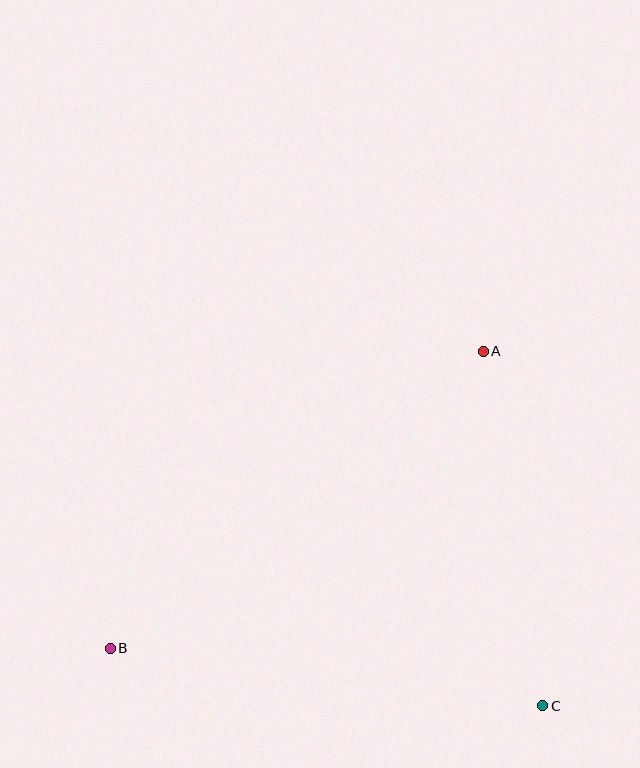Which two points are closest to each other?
Points A and C are closest to each other.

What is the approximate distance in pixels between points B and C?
The distance between B and C is approximately 436 pixels.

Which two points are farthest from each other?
Points A and B are farthest from each other.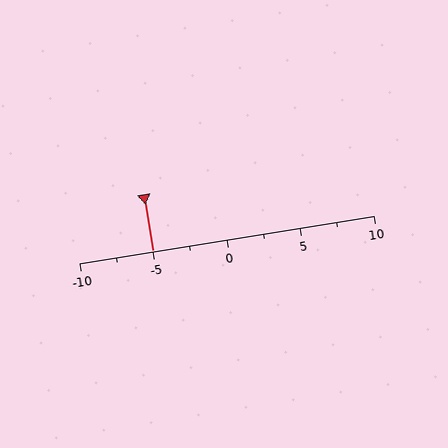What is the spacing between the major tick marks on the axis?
The major ticks are spaced 5 apart.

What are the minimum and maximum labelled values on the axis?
The axis runs from -10 to 10.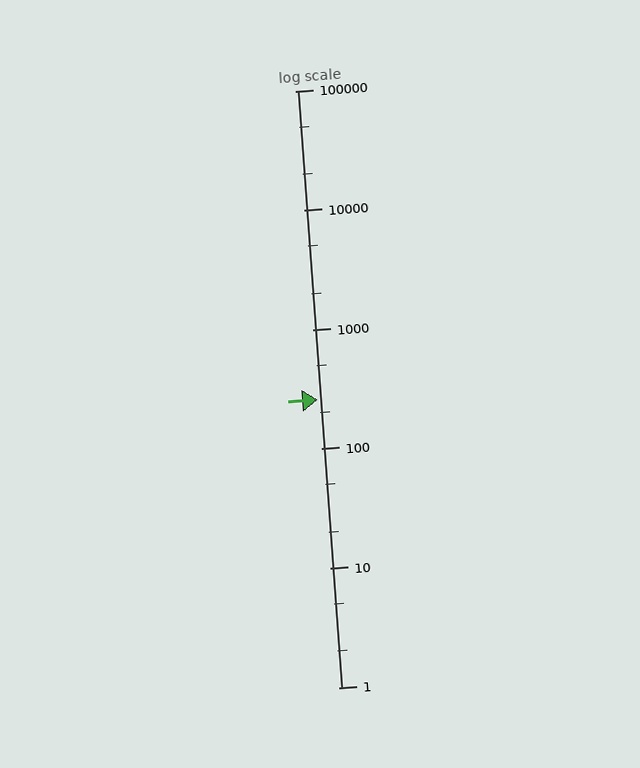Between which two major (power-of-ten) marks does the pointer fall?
The pointer is between 100 and 1000.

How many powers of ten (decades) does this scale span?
The scale spans 5 decades, from 1 to 100000.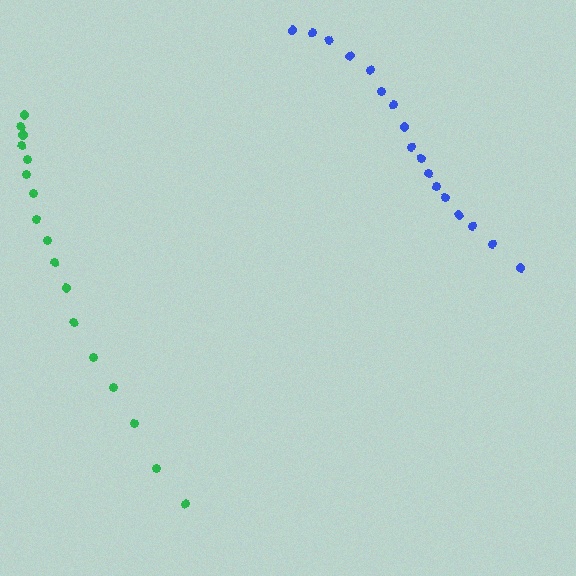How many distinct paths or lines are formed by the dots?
There are 2 distinct paths.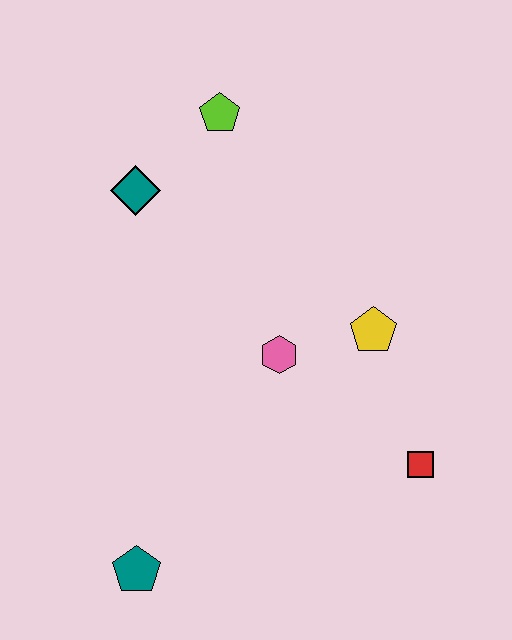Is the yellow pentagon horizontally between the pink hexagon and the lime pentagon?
No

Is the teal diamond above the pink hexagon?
Yes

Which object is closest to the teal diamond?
The lime pentagon is closest to the teal diamond.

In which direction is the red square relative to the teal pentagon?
The red square is to the right of the teal pentagon.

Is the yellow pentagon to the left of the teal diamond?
No